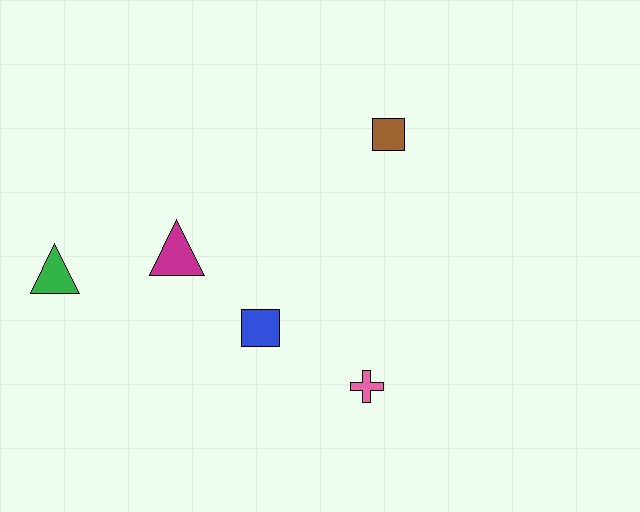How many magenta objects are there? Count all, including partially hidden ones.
There is 1 magenta object.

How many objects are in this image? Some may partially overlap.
There are 5 objects.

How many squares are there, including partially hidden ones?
There are 2 squares.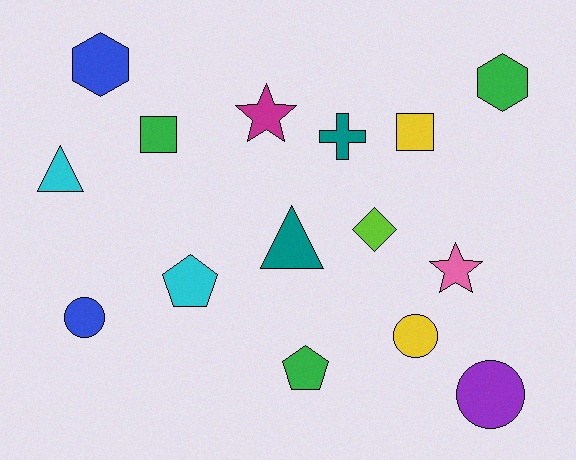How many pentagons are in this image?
There are 2 pentagons.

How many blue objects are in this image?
There are 2 blue objects.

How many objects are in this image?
There are 15 objects.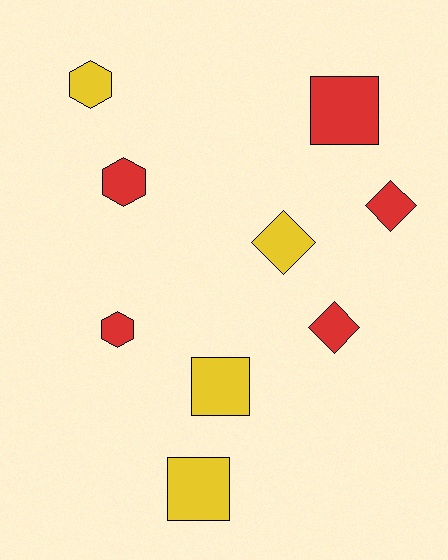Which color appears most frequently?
Red, with 5 objects.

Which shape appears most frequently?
Square, with 3 objects.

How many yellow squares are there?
There are 2 yellow squares.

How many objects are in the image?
There are 9 objects.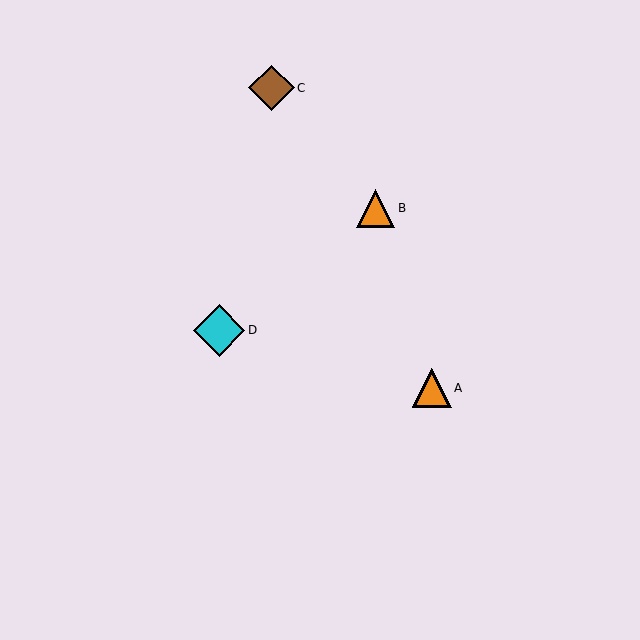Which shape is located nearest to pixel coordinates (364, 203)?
The orange triangle (labeled B) at (376, 208) is nearest to that location.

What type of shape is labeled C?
Shape C is a brown diamond.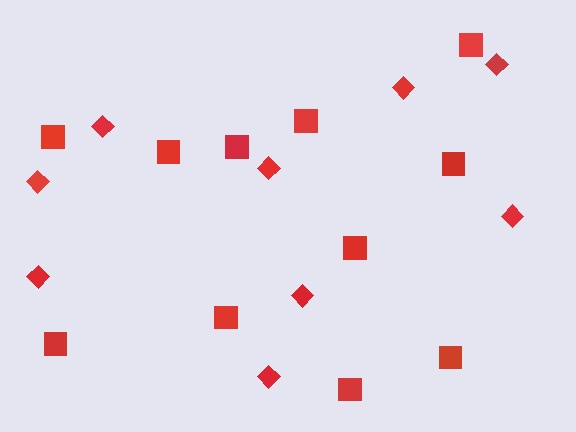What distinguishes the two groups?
There are 2 groups: one group of diamonds (9) and one group of squares (11).